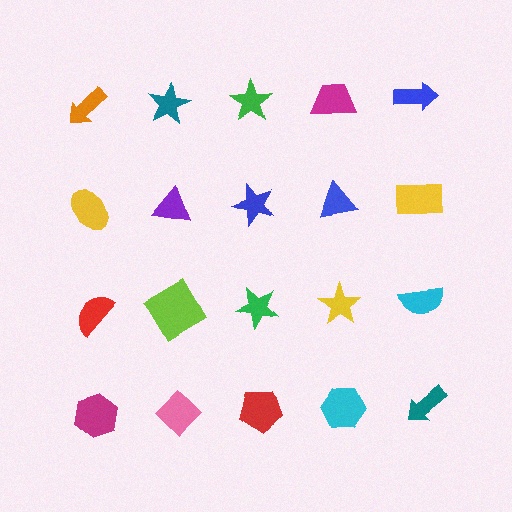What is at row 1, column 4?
A magenta trapezoid.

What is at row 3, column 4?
A yellow star.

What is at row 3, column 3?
A green star.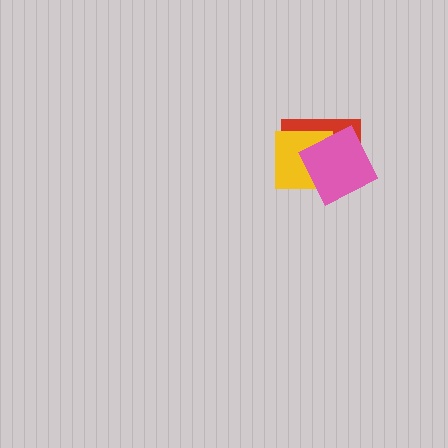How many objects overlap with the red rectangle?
2 objects overlap with the red rectangle.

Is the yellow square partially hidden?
Yes, it is partially covered by another shape.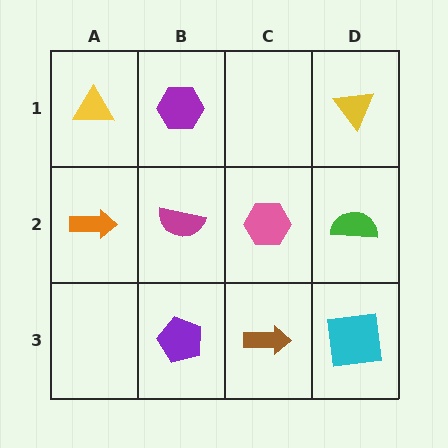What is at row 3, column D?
A cyan square.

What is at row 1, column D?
A yellow triangle.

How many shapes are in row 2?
4 shapes.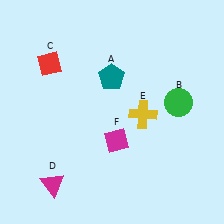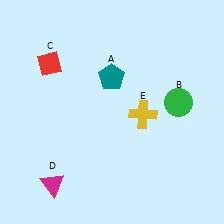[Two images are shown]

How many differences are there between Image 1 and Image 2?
There is 1 difference between the two images.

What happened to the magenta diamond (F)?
The magenta diamond (F) was removed in Image 2. It was in the bottom-right area of Image 1.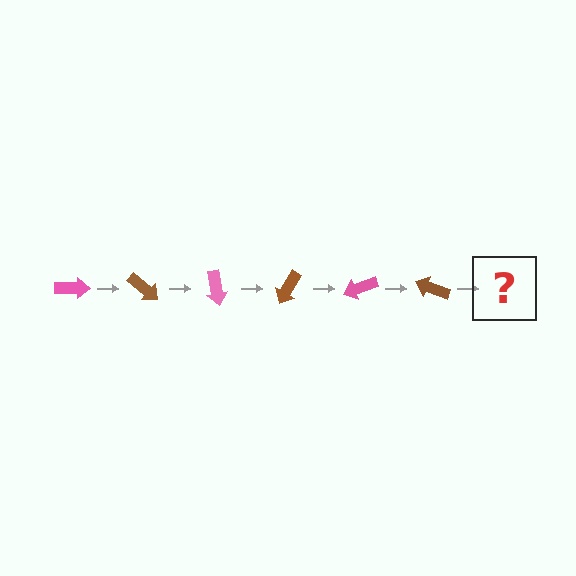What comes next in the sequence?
The next element should be a pink arrow, rotated 240 degrees from the start.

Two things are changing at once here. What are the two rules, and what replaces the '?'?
The two rules are that it rotates 40 degrees each step and the color cycles through pink and brown. The '?' should be a pink arrow, rotated 240 degrees from the start.